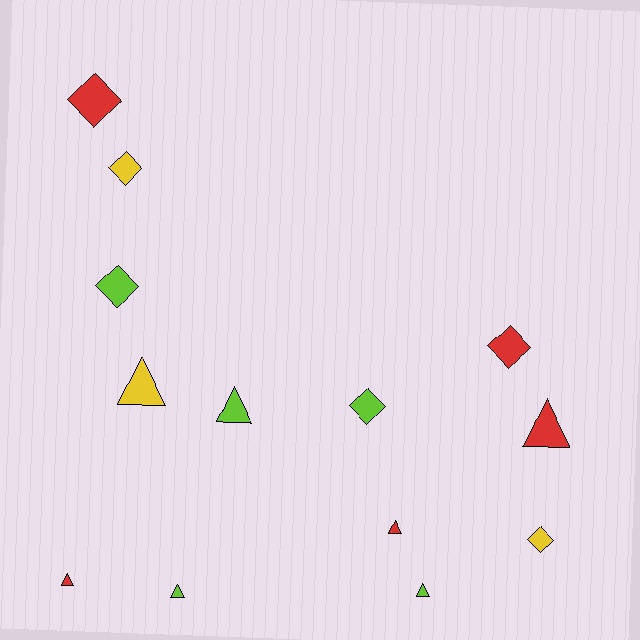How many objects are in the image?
There are 13 objects.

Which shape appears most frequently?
Triangle, with 7 objects.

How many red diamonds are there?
There are 2 red diamonds.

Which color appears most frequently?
Red, with 5 objects.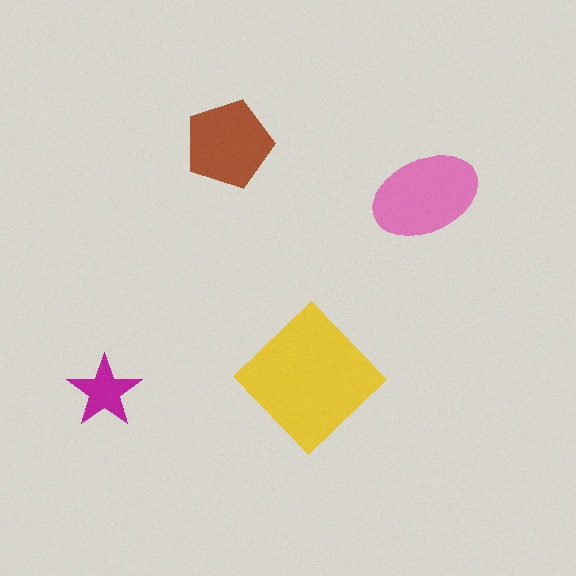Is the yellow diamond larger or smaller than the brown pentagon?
Larger.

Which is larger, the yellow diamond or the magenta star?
The yellow diamond.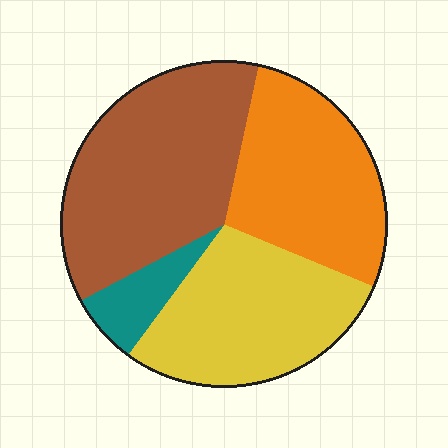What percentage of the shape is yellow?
Yellow covers around 30% of the shape.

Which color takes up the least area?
Teal, at roughly 5%.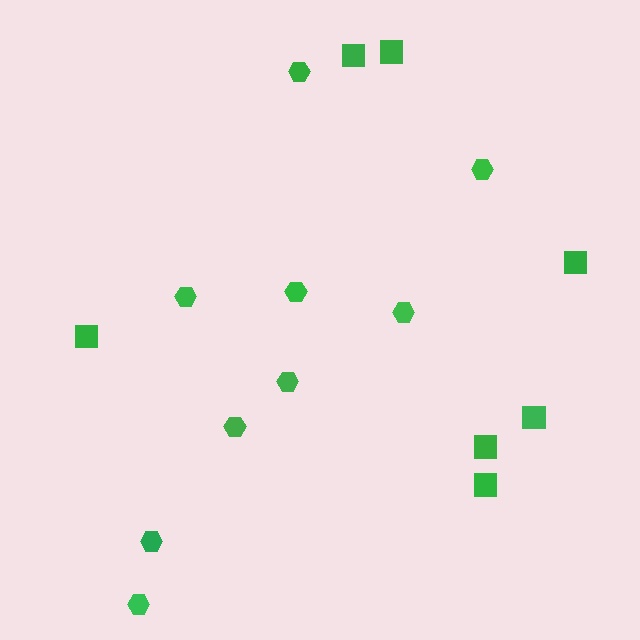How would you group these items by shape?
There are 2 groups: one group of squares (7) and one group of hexagons (9).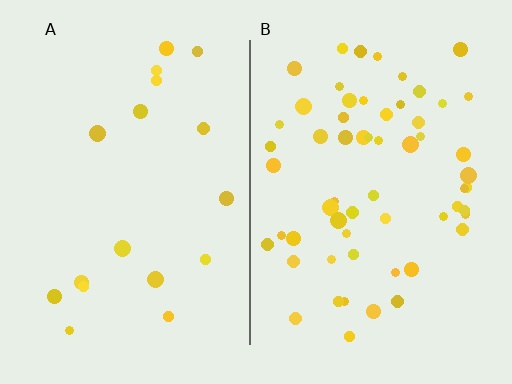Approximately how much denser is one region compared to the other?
Approximately 3.4× — region B over region A.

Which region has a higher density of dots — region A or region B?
B (the right).